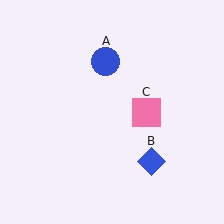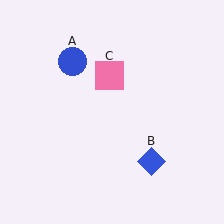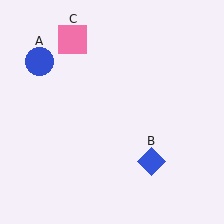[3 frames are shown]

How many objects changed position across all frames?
2 objects changed position: blue circle (object A), pink square (object C).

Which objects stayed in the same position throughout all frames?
Blue diamond (object B) remained stationary.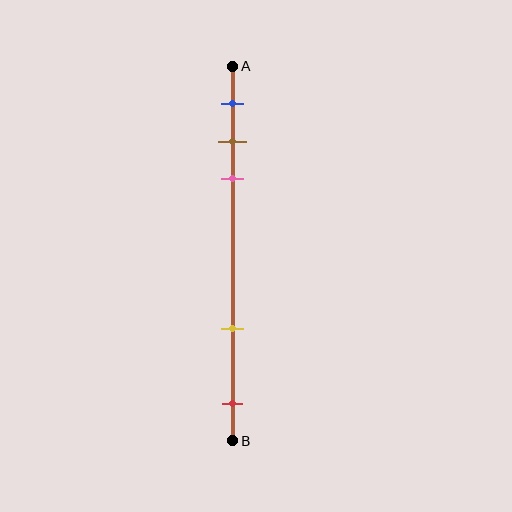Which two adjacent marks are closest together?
The brown and pink marks are the closest adjacent pair.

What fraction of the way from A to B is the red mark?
The red mark is approximately 90% (0.9) of the way from A to B.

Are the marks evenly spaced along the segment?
No, the marks are not evenly spaced.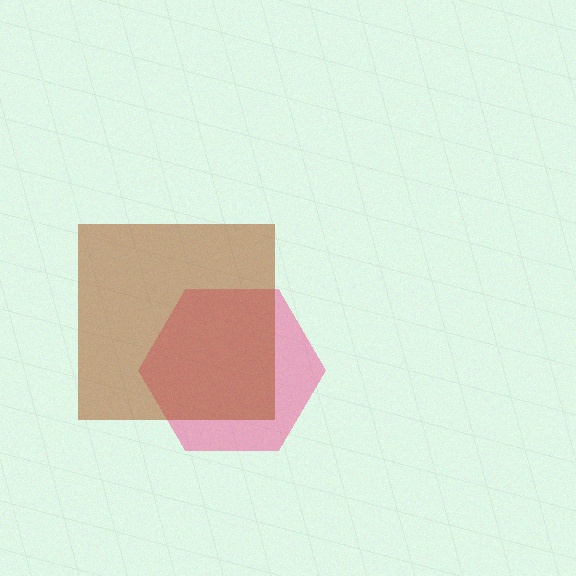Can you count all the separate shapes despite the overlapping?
Yes, there are 2 separate shapes.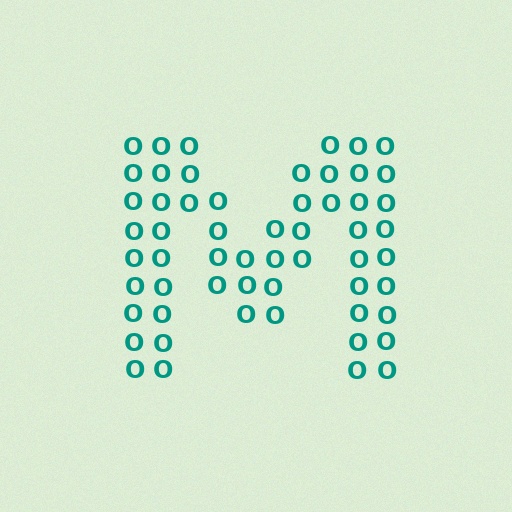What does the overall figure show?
The overall figure shows the letter M.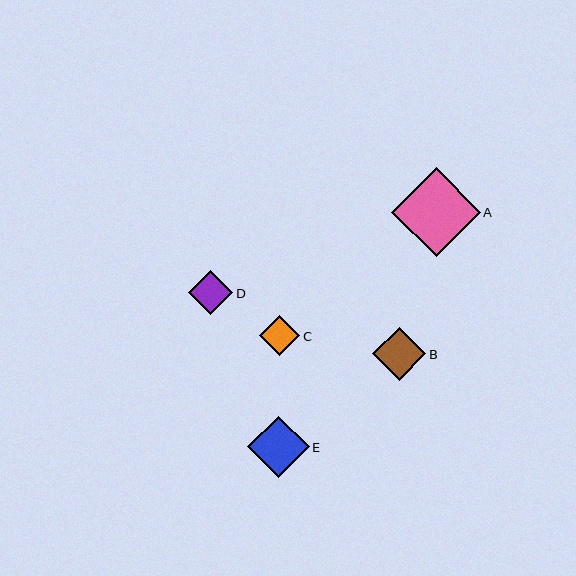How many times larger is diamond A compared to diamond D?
Diamond A is approximately 2.0 times the size of diamond D.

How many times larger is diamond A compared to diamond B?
Diamond A is approximately 1.7 times the size of diamond B.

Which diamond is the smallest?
Diamond C is the smallest with a size of approximately 40 pixels.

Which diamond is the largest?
Diamond A is the largest with a size of approximately 89 pixels.